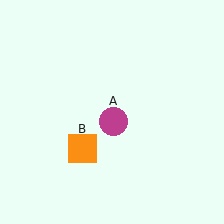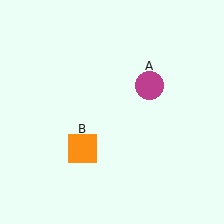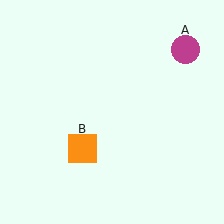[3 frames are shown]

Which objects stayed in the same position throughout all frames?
Orange square (object B) remained stationary.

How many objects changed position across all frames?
1 object changed position: magenta circle (object A).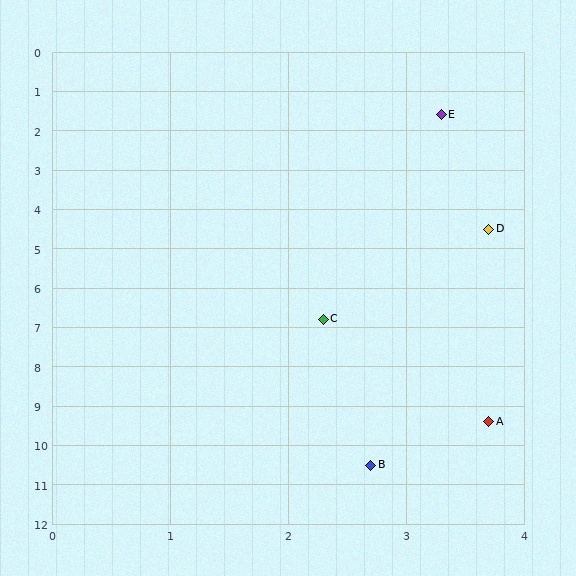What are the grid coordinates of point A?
Point A is at approximately (3.7, 9.4).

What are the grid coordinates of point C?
Point C is at approximately (2.3, 6.8).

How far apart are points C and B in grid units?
Points C and B are about 3.7 grid units apart.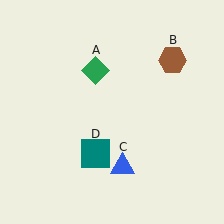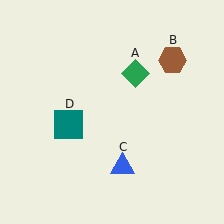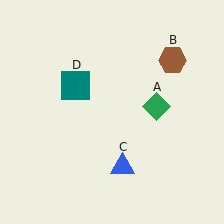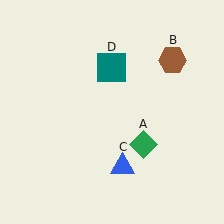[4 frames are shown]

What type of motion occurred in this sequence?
The green diamond (object A), teal square (object D) rotated clockwise around the center of the scene.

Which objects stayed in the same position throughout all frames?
Brown hexagon (object B) and blue triangle (object C) remained stationary.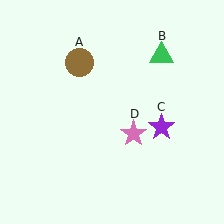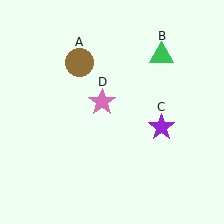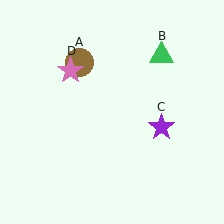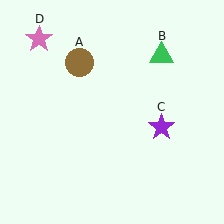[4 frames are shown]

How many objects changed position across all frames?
1 object changed position: pink star (object D).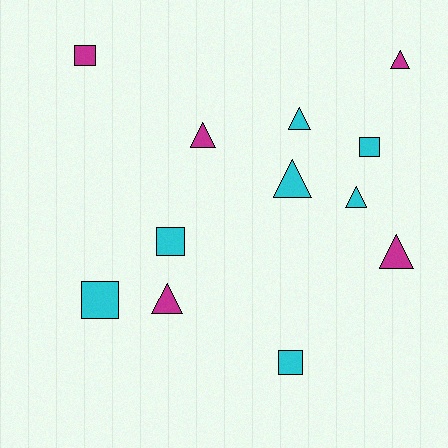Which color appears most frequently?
Cyan, with 7 objects.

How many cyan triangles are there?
There are 3 cyan triangles.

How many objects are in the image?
There are 12 objects.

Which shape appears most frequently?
Triangle, with 7 objects.